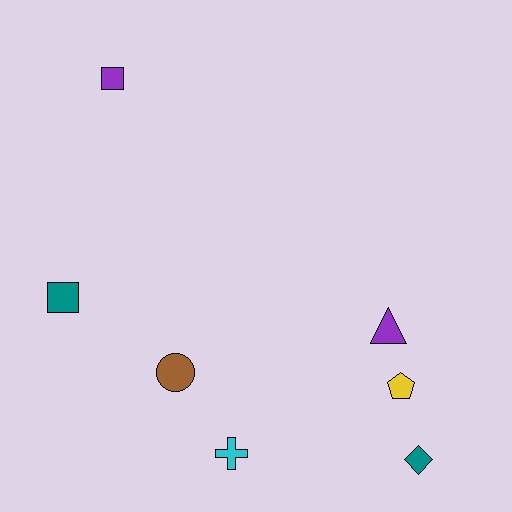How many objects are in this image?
There are 7 objects.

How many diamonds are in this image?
There is 1 diamond.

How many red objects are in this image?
There are no red objects.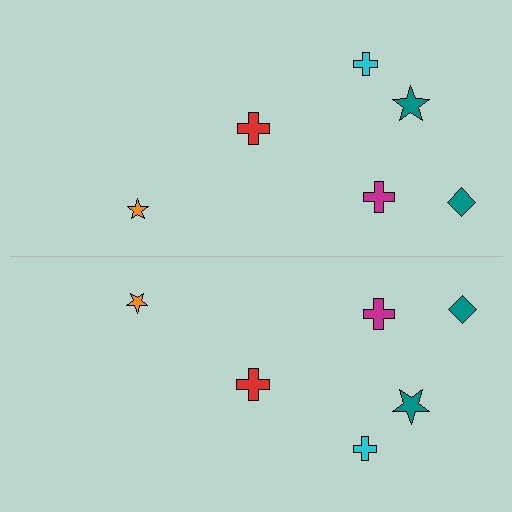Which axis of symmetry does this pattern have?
The pattern has a horizontal axis of symmetry running through the center of the image.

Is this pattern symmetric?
Yes, this pattern has bilateral (reflection) symmetry.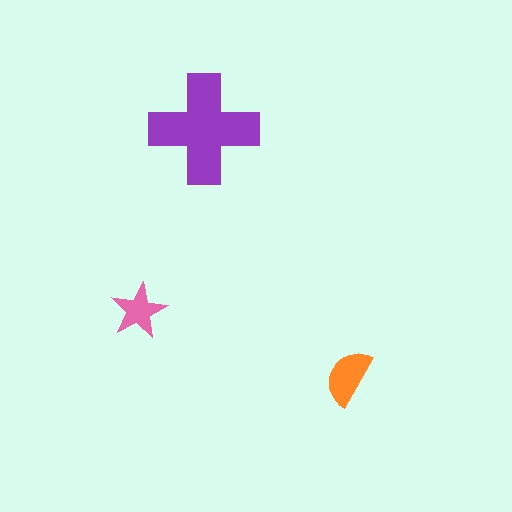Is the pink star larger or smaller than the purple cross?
Smaller.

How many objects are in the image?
There are 3 objects in the image.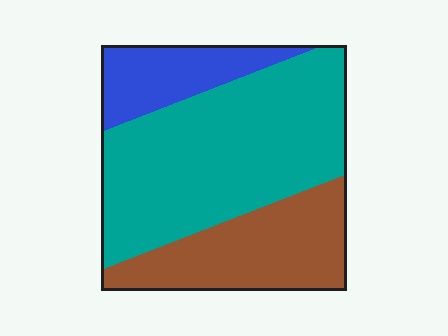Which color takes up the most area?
Teal, at roughly 55%.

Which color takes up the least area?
Blue, at roughly 15%.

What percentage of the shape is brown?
Brown takes up about one quarter (1/4) of the shape.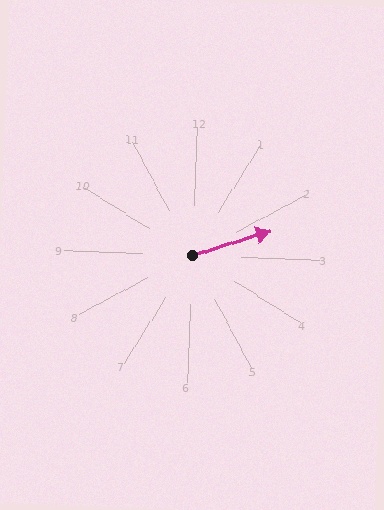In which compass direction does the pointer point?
East.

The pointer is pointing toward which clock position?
Roughly 2 o'clock.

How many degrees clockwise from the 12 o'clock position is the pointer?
Approximately 71 degrees.